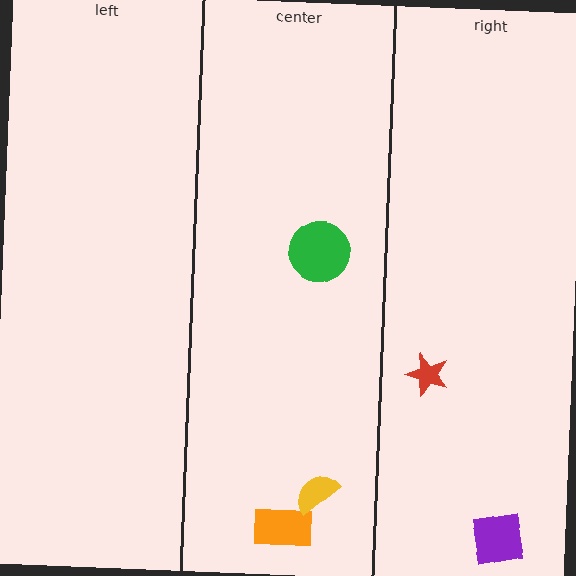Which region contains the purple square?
The right region.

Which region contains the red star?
The right region.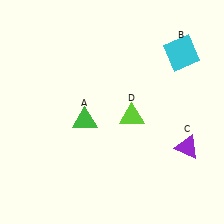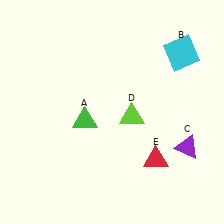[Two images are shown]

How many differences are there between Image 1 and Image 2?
There is 1 difference between the two images.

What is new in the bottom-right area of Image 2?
A red triangle (E) was added in the bottom-right area of Image 2.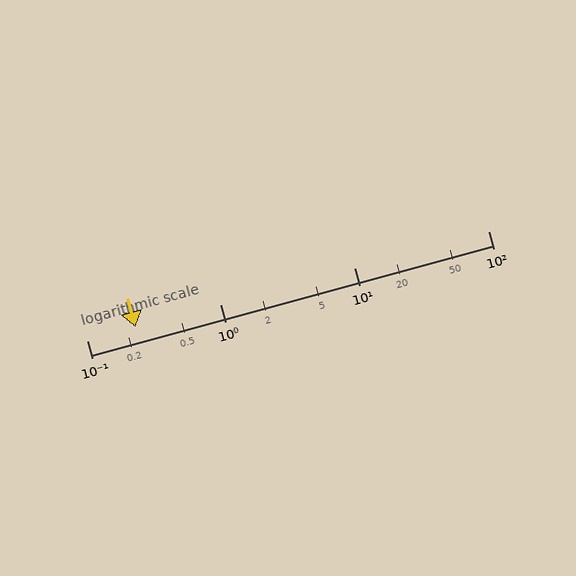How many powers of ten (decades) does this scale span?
The scale spans 3 decades, from 0.1 to 100.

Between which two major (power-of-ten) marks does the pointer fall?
The pointer is between 0.1 and 1.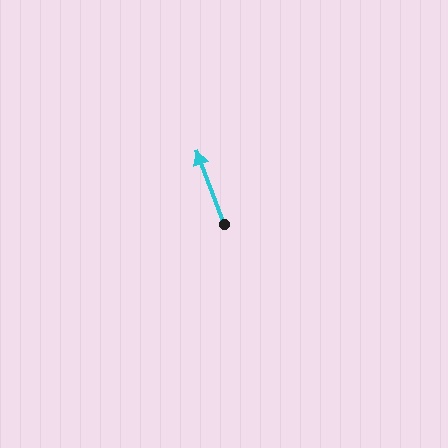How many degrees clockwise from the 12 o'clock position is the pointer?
Approximately 339 degrees.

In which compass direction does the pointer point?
North.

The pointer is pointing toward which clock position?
Roughly 11 o'clock.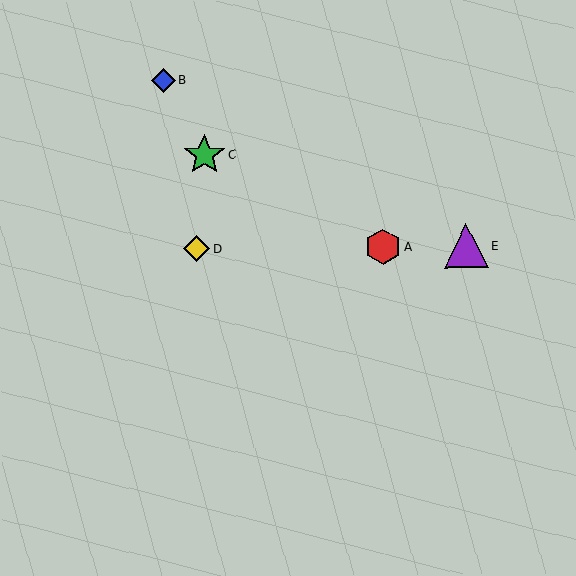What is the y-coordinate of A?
Object A is at y≈247.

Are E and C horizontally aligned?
No, E is at y≈246 and C is at y≈155.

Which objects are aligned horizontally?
Objects A, D, E are aligned horizontally.